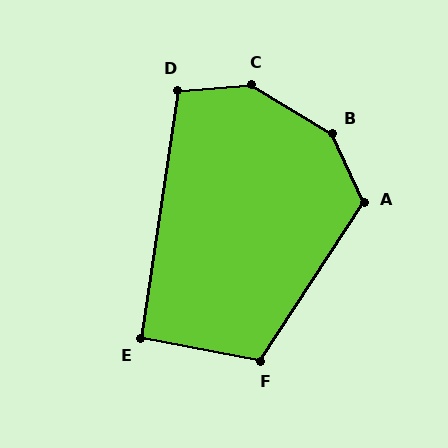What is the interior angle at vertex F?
Approximately 113 degrees (obtuse).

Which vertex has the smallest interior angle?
E, at approximately 92 degrees.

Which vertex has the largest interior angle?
C, at approximately 145 degrees.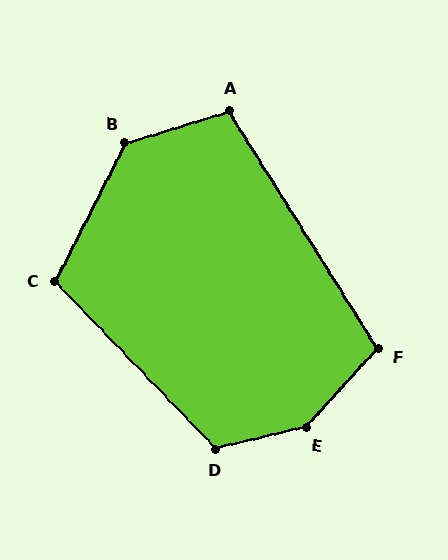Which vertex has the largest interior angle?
E, at approximately 146 degrees.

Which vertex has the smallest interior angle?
A, at approximately 105 degrees.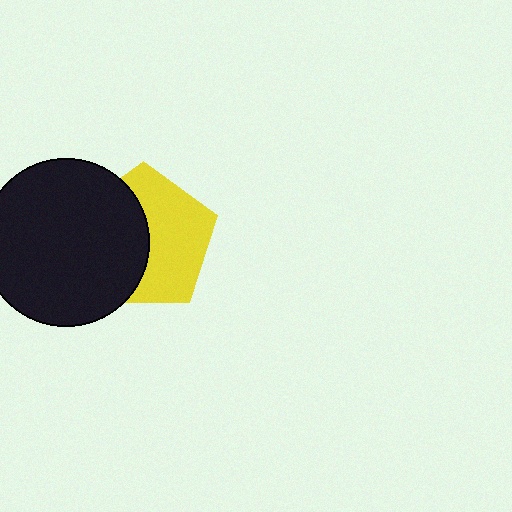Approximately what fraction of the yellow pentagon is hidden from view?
Roughly 47% of the yellow pentagon is hidden behind the black circle.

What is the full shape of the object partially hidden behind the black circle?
The partially hidden object is a yellow pentagon.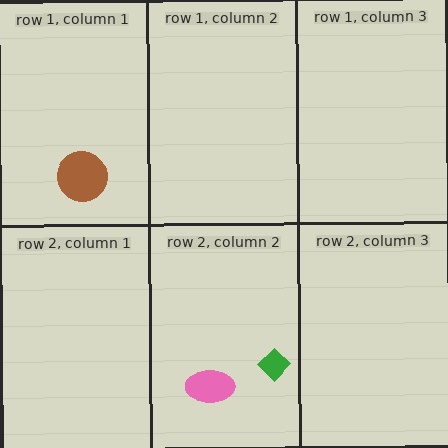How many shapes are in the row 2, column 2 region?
2.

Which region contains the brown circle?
The row 1, column 1 region.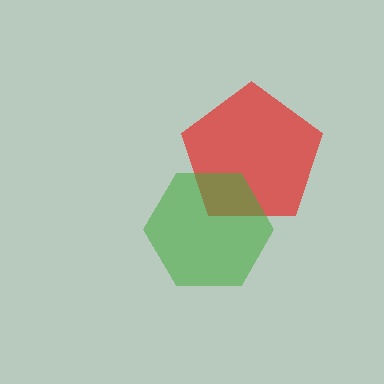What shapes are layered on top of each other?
The layered shapes are: a red pentagon, a green hexagon.